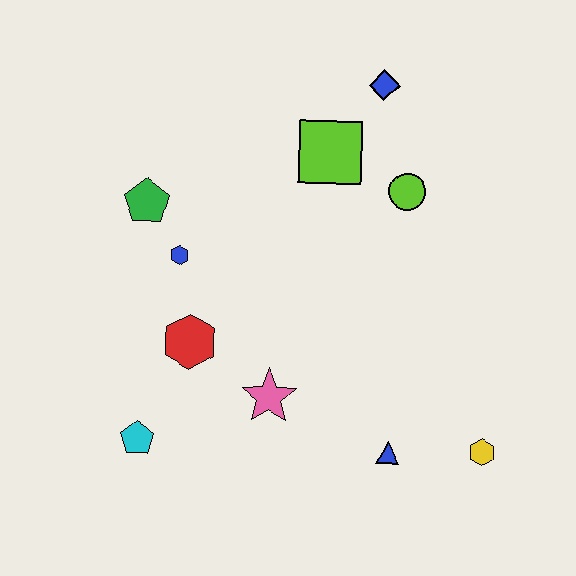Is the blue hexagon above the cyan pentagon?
Yes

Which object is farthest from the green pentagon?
The yellow hexagon is farthest from the green pentagon.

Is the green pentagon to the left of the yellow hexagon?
Yes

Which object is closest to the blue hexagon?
The green pentagon is closest to the blue hexagon.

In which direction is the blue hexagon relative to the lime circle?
The blue hexagon is to the left of the lime circle.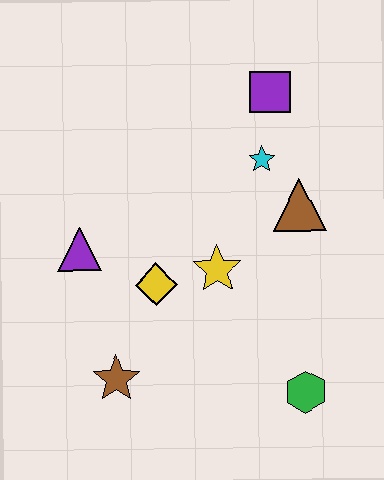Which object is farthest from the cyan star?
The brown star is farthest from the cyan star.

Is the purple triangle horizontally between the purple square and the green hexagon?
No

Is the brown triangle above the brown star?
Yes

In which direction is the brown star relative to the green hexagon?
The brown star is to the left of the green hexagon.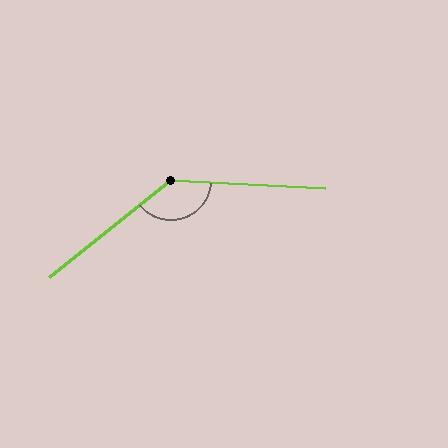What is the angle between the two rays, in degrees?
Approximately 138 degrees.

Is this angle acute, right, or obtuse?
It is obtuse.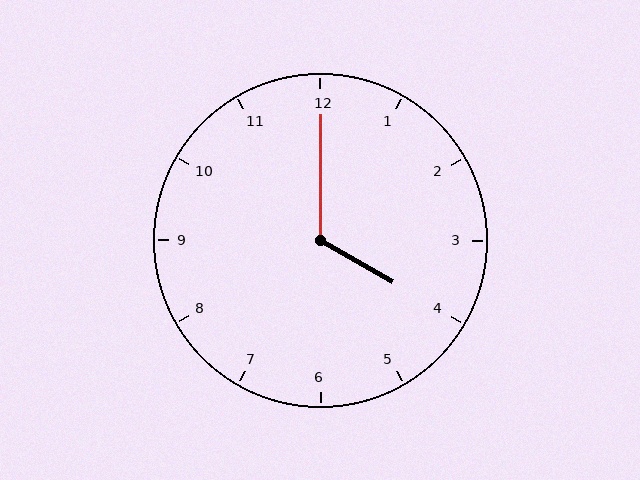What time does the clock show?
4:00.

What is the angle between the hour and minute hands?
Approximately 120 degrees.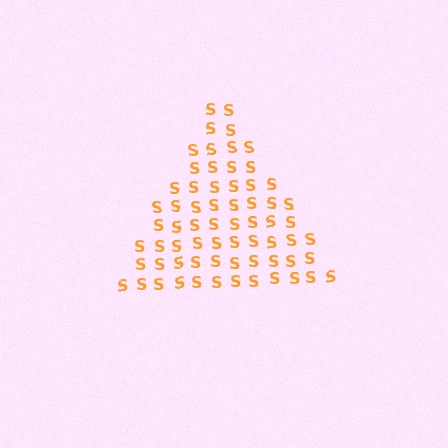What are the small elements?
The small elements are letter S's.